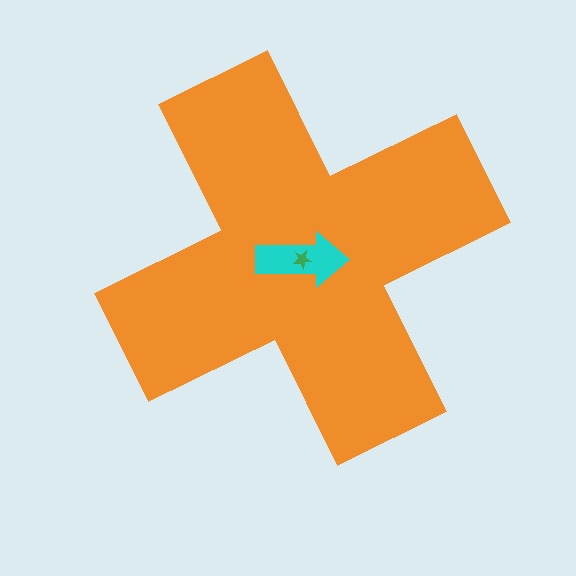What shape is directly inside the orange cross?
The cyan arrow.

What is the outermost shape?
The orange cross.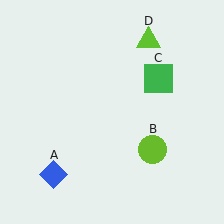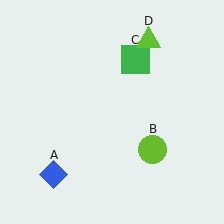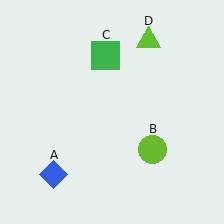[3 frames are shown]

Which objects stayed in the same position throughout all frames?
Blue diamond (object A) and lime circle (object B) and lime triangle (object D) remained stationary.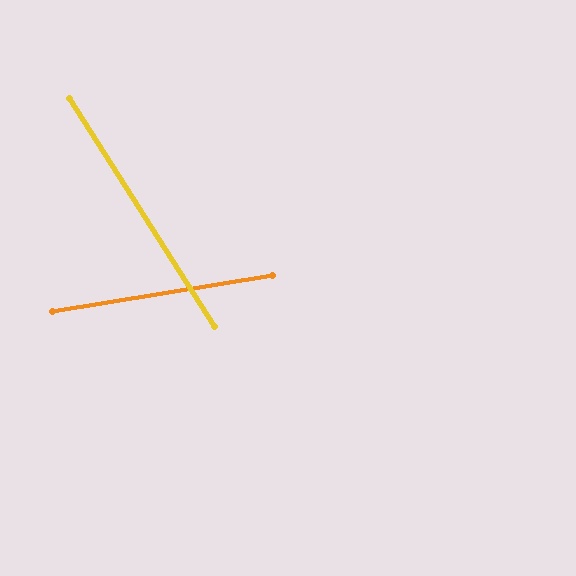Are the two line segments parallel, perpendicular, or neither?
Neither parallel nor perpendicular — they differ by about 67°.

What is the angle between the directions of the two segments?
Approximately 67 degrees.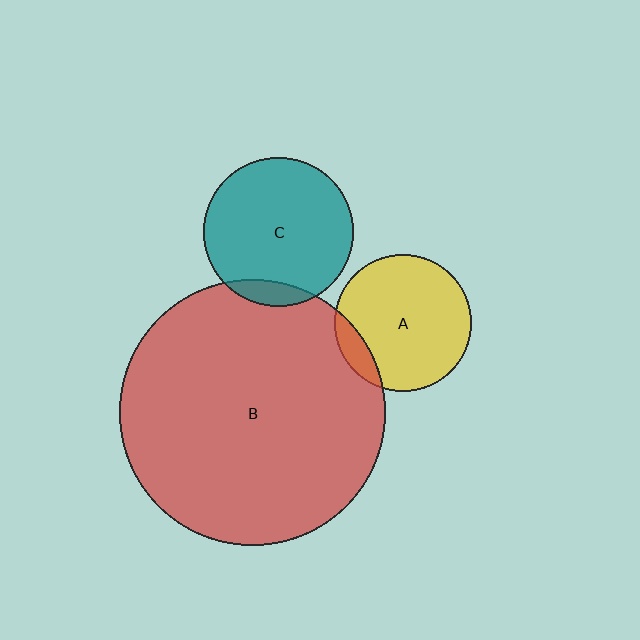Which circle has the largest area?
Circle B (red).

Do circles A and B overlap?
Yes.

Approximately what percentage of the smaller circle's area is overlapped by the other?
Approximately 10%.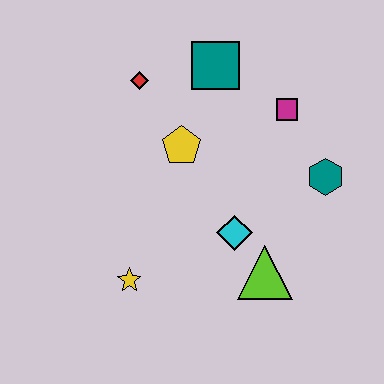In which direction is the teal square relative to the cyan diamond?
The teal square is above the cyan diamond.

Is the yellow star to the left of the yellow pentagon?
Yes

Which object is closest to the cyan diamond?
The lime triangle is closest to the cyan diamond.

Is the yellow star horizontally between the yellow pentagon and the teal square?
No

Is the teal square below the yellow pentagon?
No